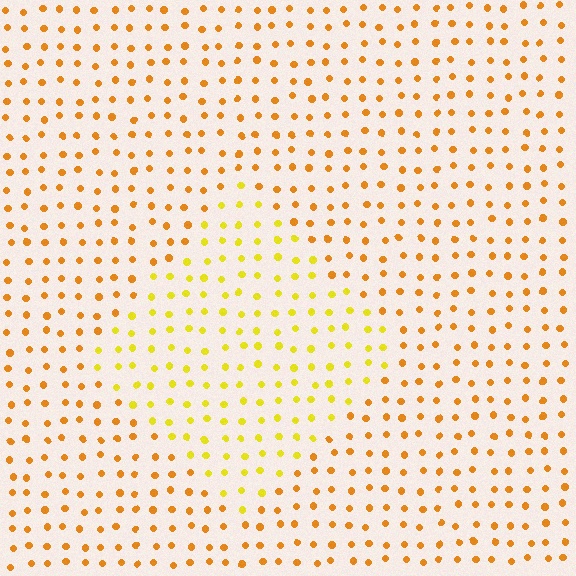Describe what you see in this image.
The image is filled with small orange elements in a uniform arrangement. A diamond-shaped region is visible where the elements are tinted to a slightly different hue, forming a subtle color boundary.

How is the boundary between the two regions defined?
The boundary is defined purely by a slight shift in hue (about 27 degrees). Spacing, size, and orientation are identical on both sides.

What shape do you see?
I see a diamond.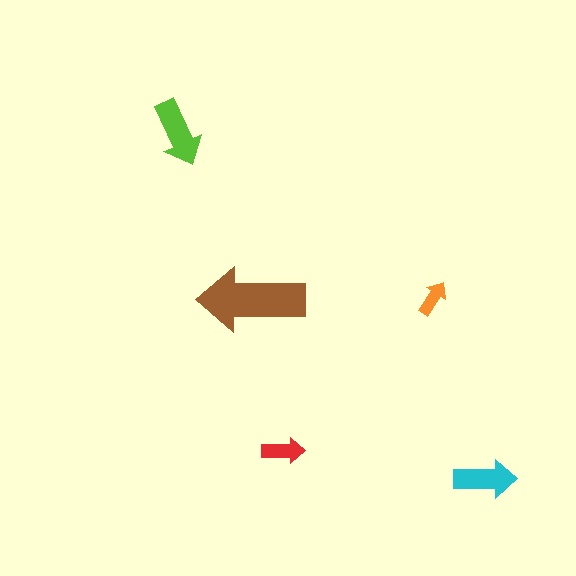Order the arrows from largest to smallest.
the brown one, the lime one, the cyan one, the red one, the orange one.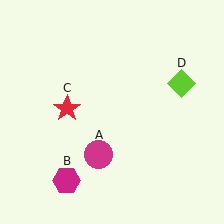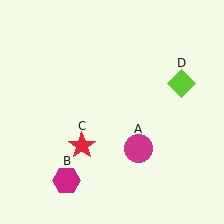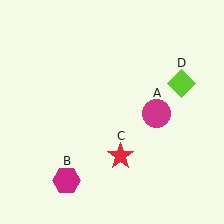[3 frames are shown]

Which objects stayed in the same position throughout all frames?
Magenta hexagon (object B) and lime diamond (object D) remained stationary.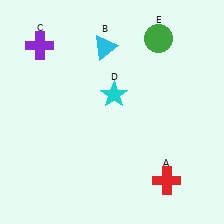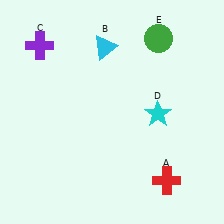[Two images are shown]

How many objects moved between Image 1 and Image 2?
1 object moved between the two images.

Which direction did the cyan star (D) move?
The cyan star (D) moved right.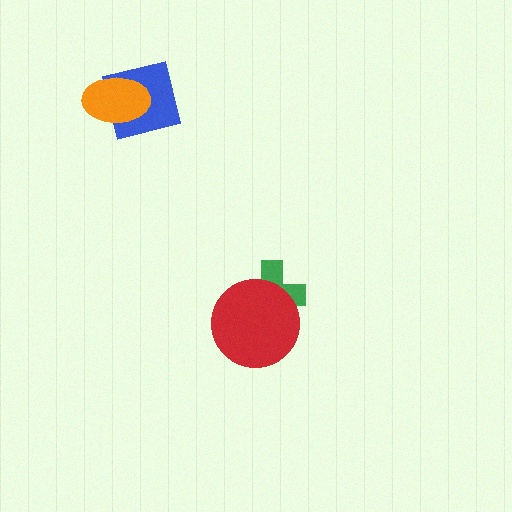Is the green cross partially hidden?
Yes, it is partially covered by another shape.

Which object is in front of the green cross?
The red circle is in front of the green cross.